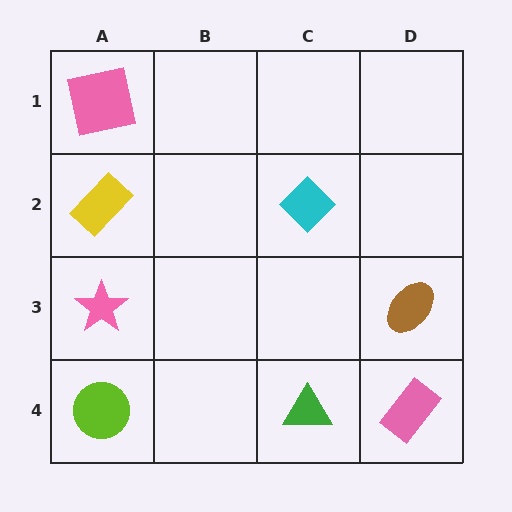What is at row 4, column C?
A green triangle.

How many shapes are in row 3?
2 shapes.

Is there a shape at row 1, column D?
No, that cell is empty.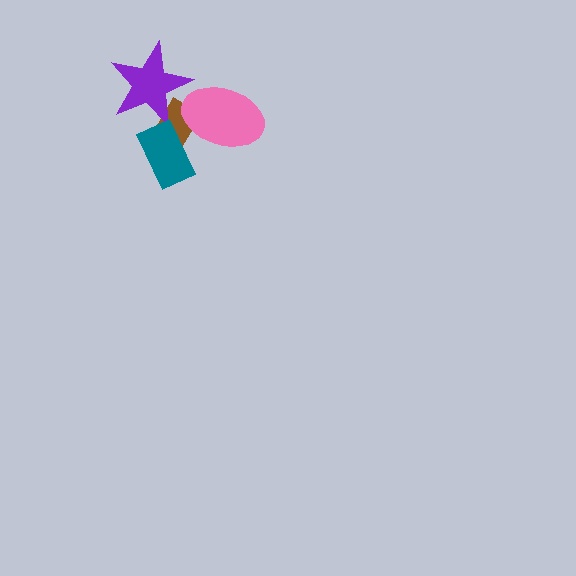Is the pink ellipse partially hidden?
No, no other shape covers it.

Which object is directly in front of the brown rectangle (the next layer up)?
The pink ellipse is directly in front of the brown rectangle.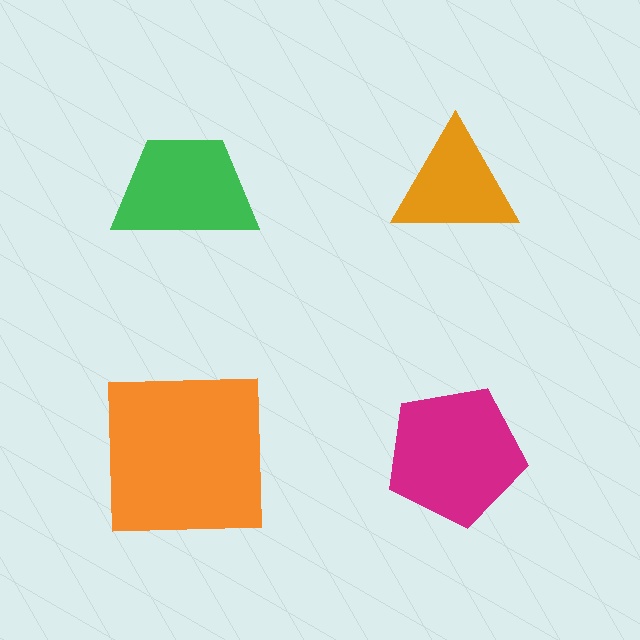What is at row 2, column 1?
An orange square.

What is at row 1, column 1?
A green trapezoid.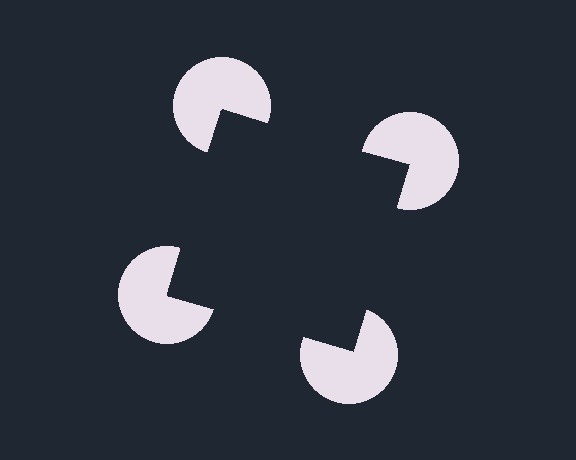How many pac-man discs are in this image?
There are 4 — one at each vertex of the illusory square.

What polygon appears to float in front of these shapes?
An illusory square — its edges are inferred from the aligned wedge cuts in the pac-man discs, not physically drawn.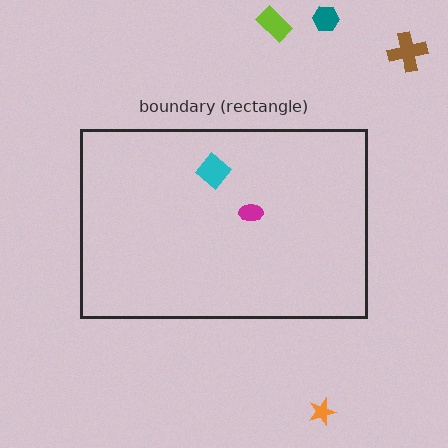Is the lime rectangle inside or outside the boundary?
Outside.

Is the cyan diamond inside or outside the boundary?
Inside.